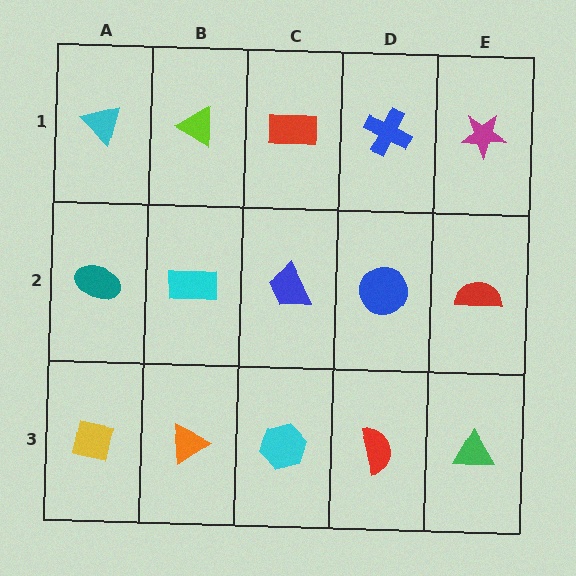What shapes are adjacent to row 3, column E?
A red semicircle (row 2, column E), a red semicircle (row 3, column D).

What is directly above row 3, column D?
A blue circle.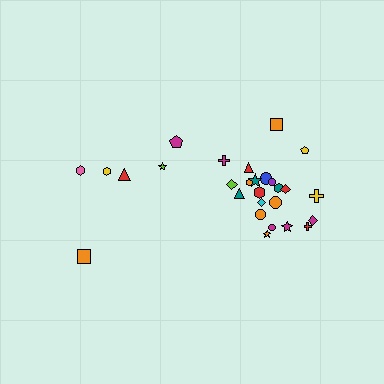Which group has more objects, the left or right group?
The right group.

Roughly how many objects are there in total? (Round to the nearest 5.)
Roughly 30 objects in total.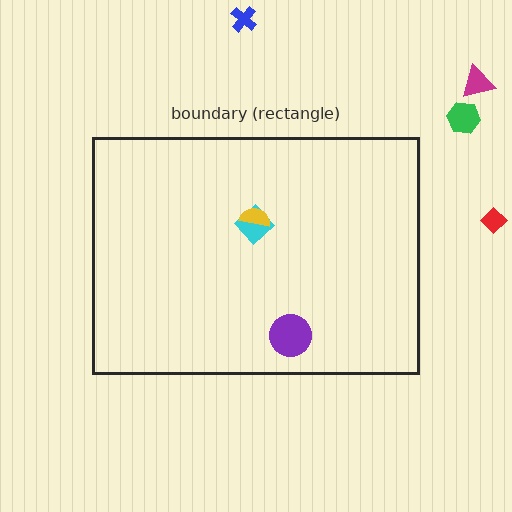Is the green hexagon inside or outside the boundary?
Outside.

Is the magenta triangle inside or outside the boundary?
Outside.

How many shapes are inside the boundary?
3 inside, 4 outside.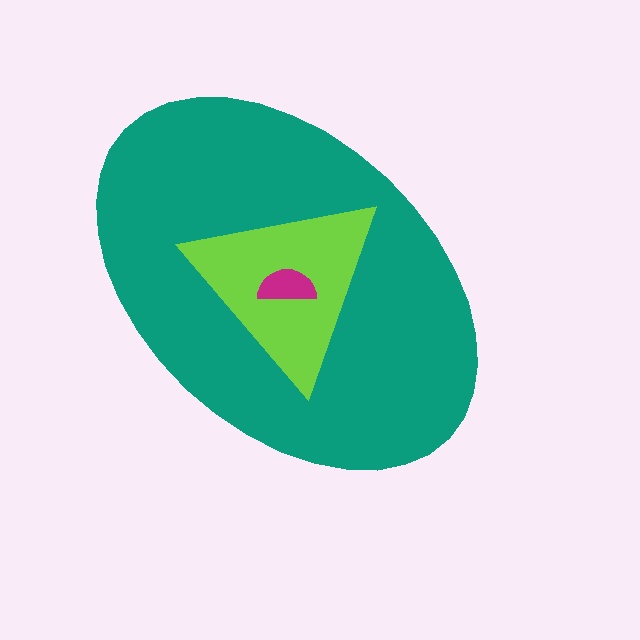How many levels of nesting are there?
3.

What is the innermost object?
The magenta semicircle.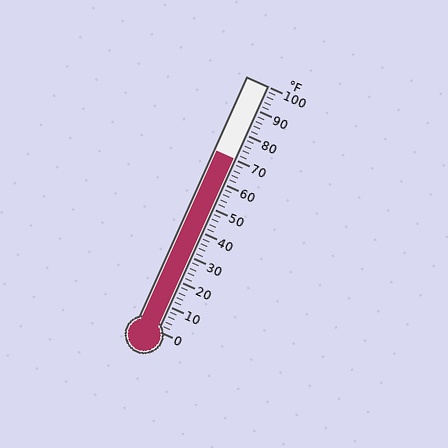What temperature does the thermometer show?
The thermometer shows approximately 70°F.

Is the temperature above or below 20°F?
The temperature is above 20°F.